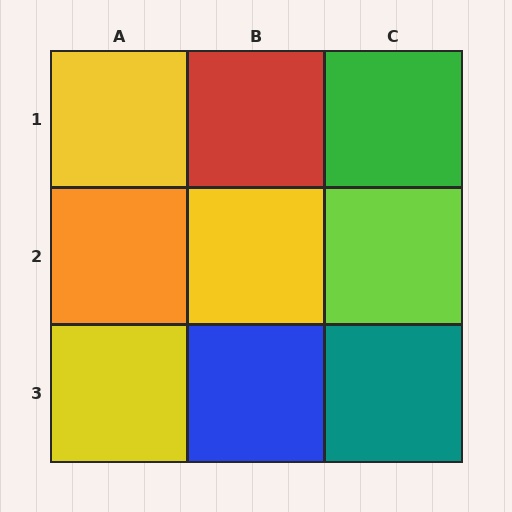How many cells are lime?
1 cell is lime.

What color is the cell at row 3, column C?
Teal.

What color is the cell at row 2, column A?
Orange.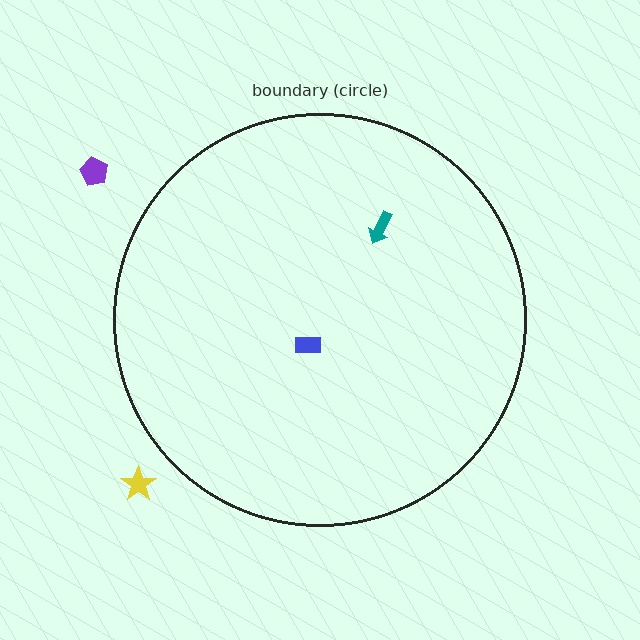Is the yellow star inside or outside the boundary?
Outside.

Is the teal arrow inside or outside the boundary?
Inside.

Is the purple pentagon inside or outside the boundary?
Outside.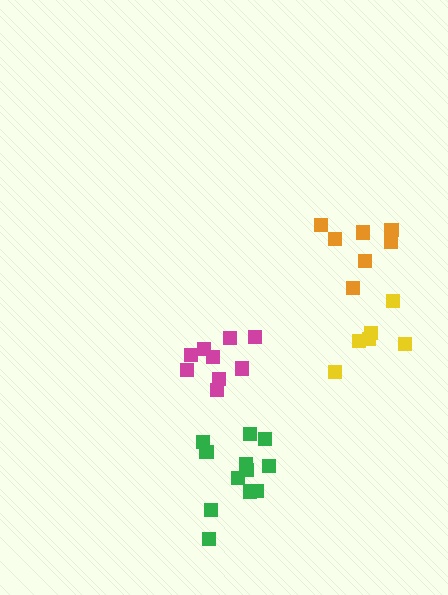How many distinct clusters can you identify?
There are 4 distinct clusters.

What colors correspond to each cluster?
The clusters are colored: yellow, orange, green, magenta.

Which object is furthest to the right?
The yellow cluster is rightmost.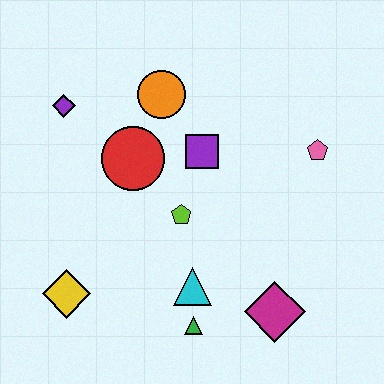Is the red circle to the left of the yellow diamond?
No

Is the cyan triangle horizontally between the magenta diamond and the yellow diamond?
Yes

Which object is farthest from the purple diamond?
The magenta diamond is farthest from the purple diamond.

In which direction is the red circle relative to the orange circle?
The red circle is below the orange circle.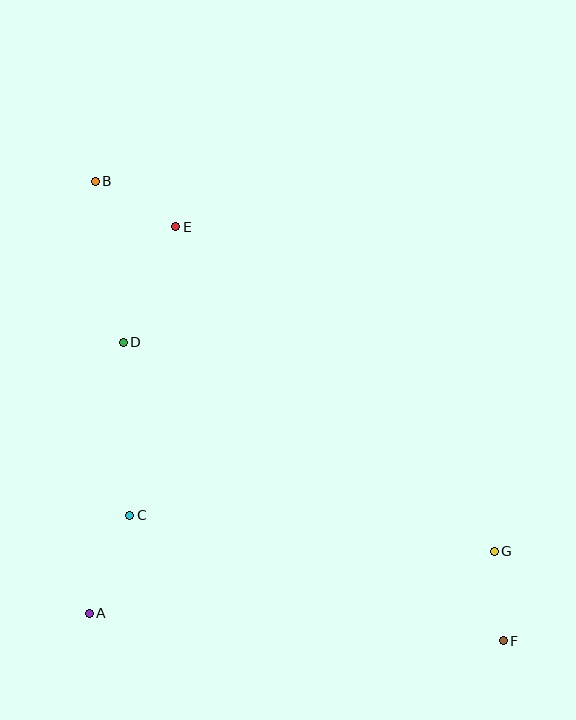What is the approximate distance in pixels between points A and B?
The distance between A and B is approximately 432 pixels.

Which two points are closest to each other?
Points F and G are closest to each other.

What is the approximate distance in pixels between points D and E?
The distance between D and E is approximately 127 pixels.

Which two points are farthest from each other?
Points B and F are farthest from each other.